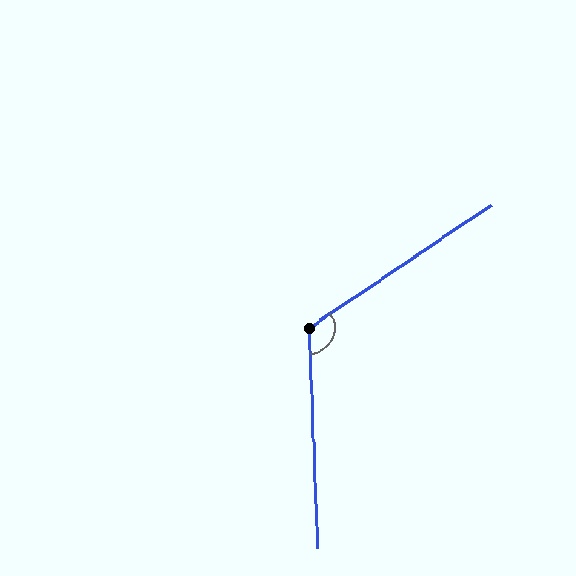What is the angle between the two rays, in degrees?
Approximately 122 degrees.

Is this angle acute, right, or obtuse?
It is obtuse.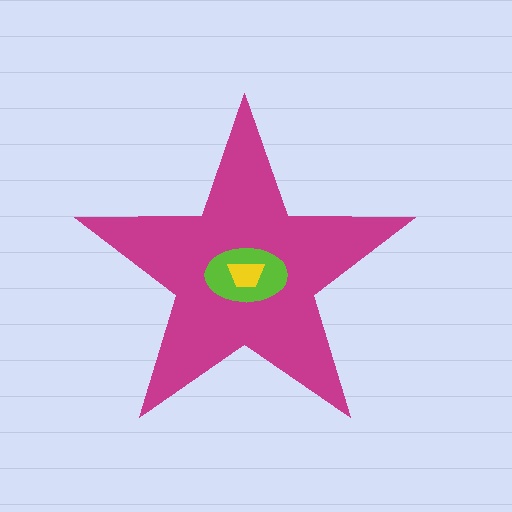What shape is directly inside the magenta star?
The lime ellipse.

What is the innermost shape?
The yellow trapezoid.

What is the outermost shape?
The magenta star.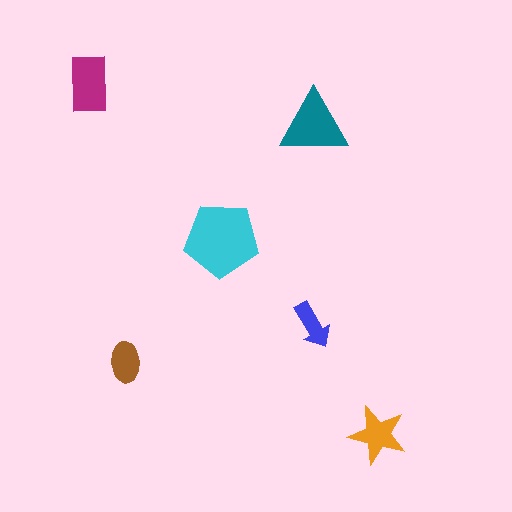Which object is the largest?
The cyan pentagon.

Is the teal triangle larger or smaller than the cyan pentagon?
Smaller.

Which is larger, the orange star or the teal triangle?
The teal triangle.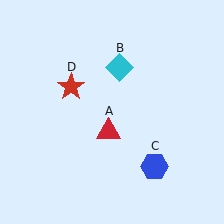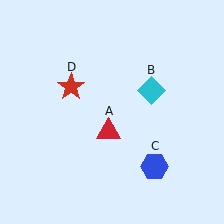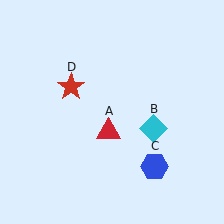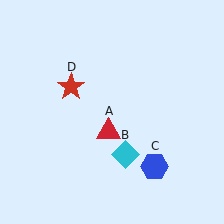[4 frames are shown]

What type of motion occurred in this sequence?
The cyan diamond (object B) rotated clockwise around the center of the scene.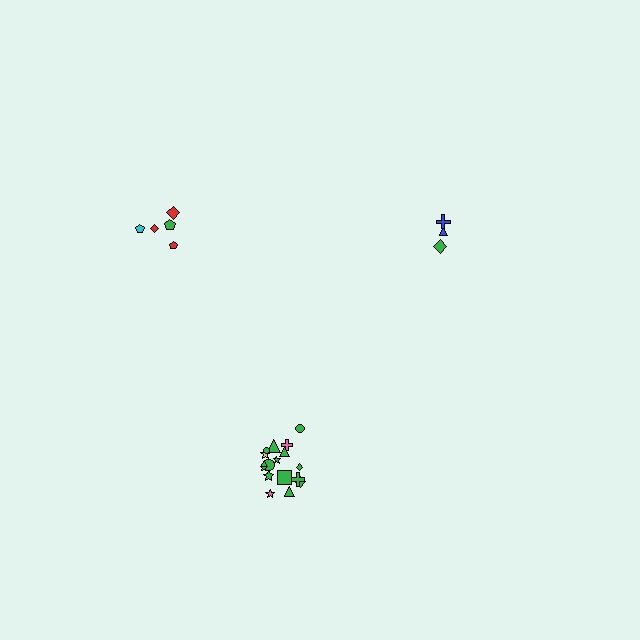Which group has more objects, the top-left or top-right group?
The top-left group.